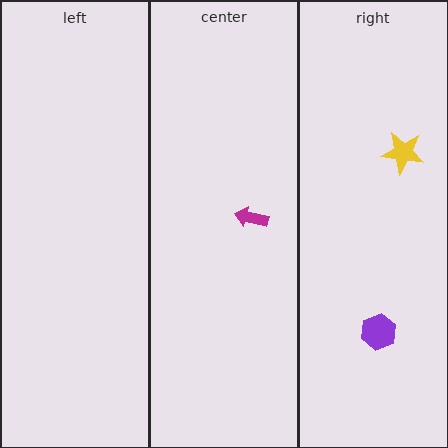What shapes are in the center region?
The magenta arrow.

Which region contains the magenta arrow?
The center region.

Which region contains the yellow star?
The right region.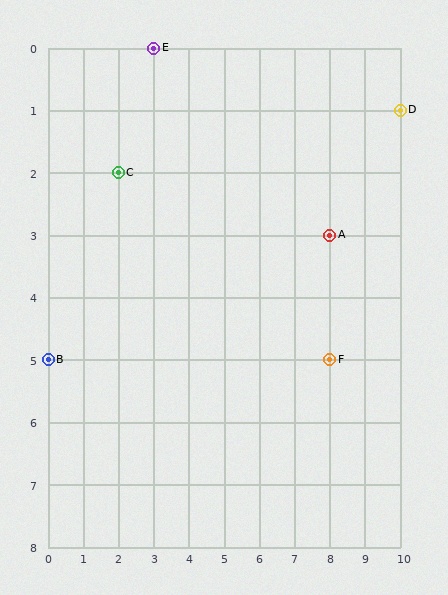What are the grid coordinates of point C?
Point C is at grid coordinates (2, 2).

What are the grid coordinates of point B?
Point B is at grid coordinates (0, 5).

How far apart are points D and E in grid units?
Points D and E are 7 columns and 1 row apart (about 7.1 grid units diagonally).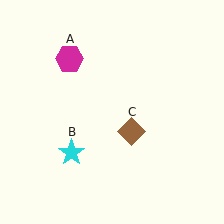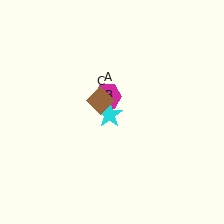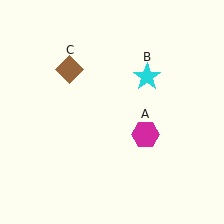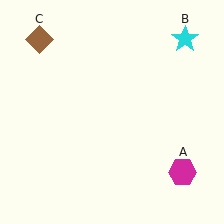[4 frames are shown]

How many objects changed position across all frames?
3 objects changed position: magenta hexagon (object A), cyan star (object B), brown diamond (object C).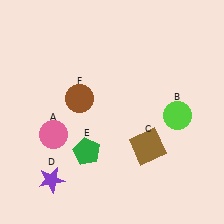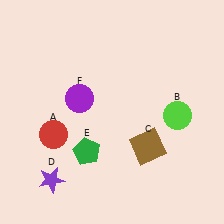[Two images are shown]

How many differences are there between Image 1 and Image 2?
There are 2 differences between the two images.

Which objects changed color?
A changed from pink to red. F changed from brown to purple.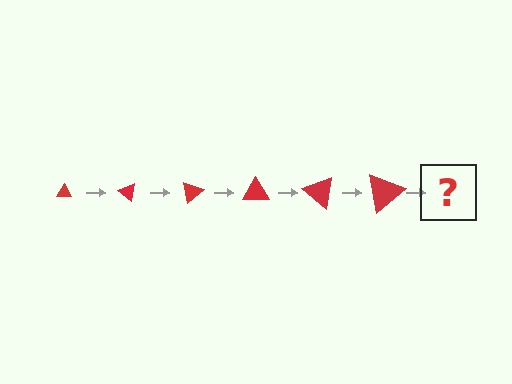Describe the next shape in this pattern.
It should be a triangle, larger than the previous one and rotated 240 degrees from the start.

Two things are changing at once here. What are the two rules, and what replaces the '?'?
The two rules are that the triangle grows larger each step and it rotates 40 degrees each step. The '?' should be a triangle, larger than the previous one and rotated 240 degrees from the start.